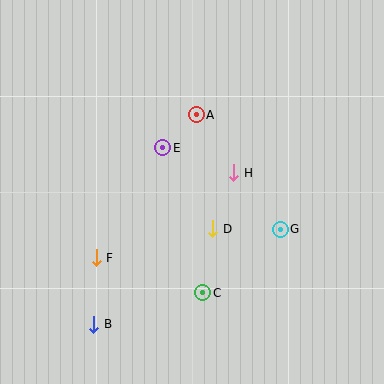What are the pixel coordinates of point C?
Point C is at (203, 293).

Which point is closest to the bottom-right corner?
Point G is closest to the bottom-right corner.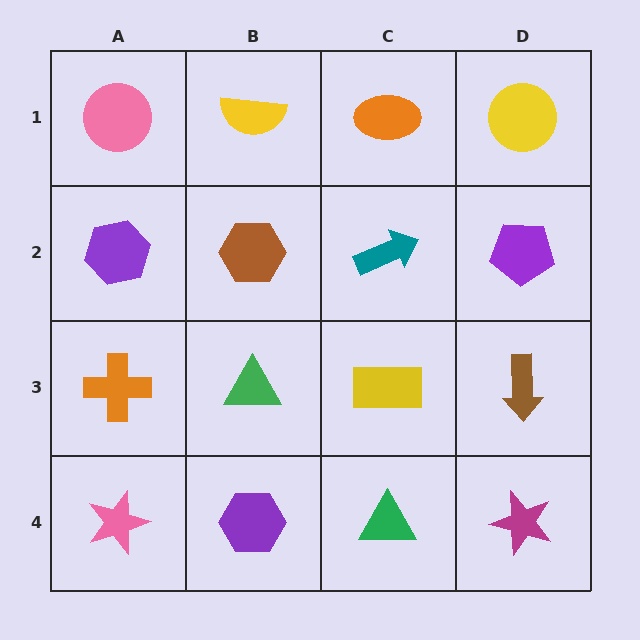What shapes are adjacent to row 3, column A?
A purple hexagon (row 2, column A), a pink star (row 4, column A), a green triangle (row 3, column B).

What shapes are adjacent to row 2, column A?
A pink circle (row 1, column A), an orange cross (row 3, column A), a brown hexagon (row 2, column B).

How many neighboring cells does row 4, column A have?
2.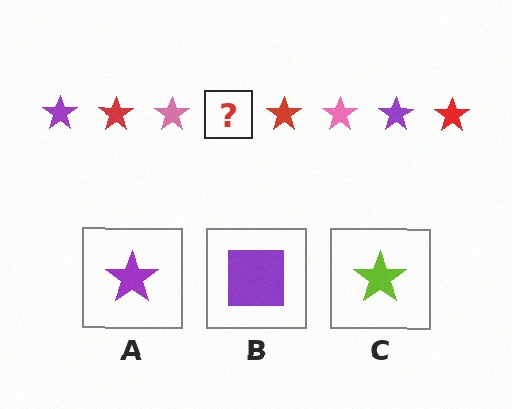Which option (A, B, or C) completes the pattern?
A.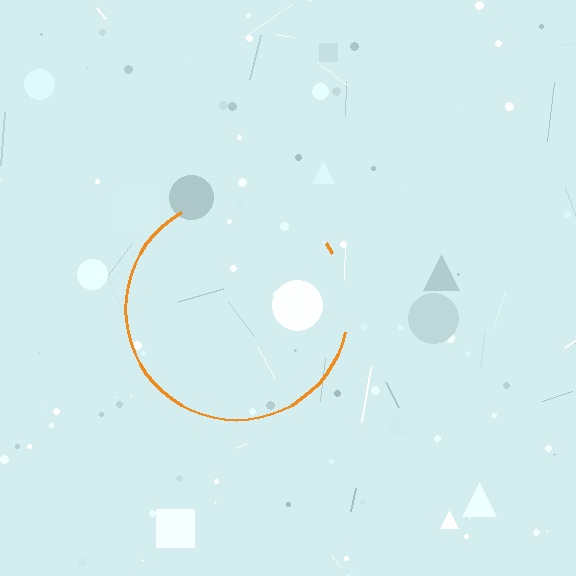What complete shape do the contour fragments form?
The contour fragments form a circle.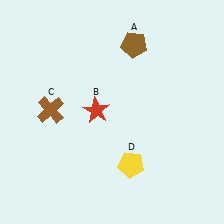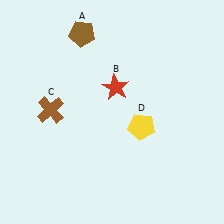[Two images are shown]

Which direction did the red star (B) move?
The red star (B) moved up.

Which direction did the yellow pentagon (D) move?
The yellow pentagon (D) moved up.